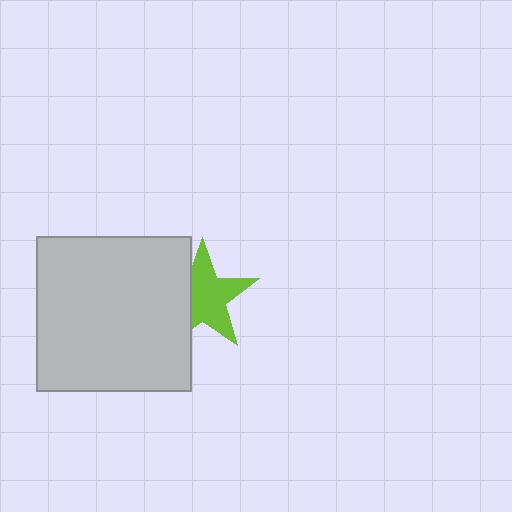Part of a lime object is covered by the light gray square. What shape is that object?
It is a star.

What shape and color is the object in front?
The object in front is a light gray square.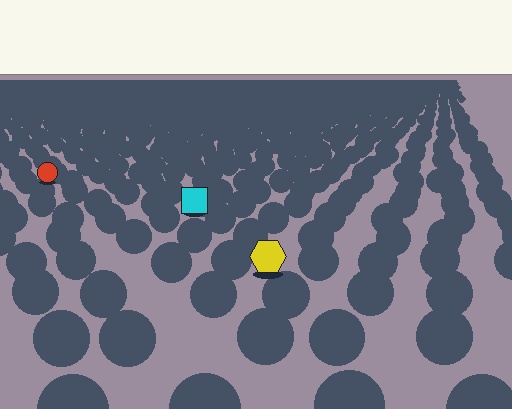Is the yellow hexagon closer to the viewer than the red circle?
Yes. The yellow hexagon is closer — you can tell from the texture gradient: the ground texture is coarser near it.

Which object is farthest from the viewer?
The red circle is farthest from the viewer. It appears smaller and the ground texture around it is denser.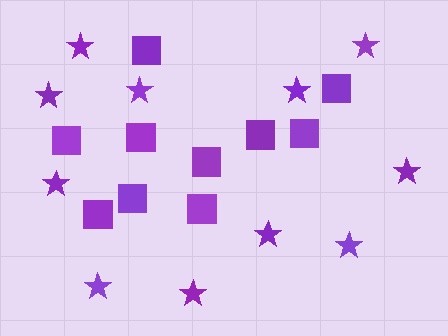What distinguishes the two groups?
There are 2 groups: one group of squares (10) and one group of stars (11).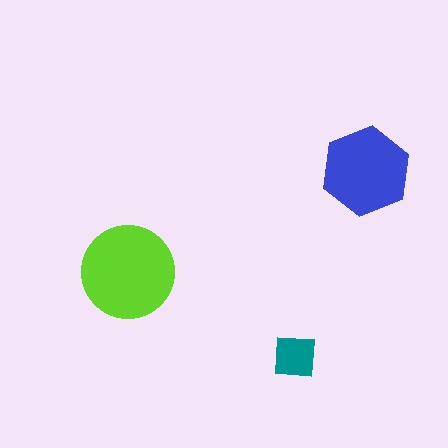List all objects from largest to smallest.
The lime circle, the blue hexagon, the teal square.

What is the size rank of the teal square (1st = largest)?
3rd.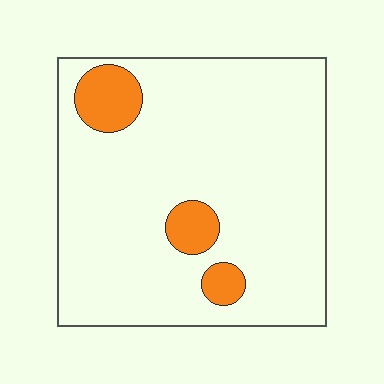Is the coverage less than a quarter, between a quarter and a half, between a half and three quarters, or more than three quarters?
Less than a quarter.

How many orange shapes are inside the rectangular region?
3.